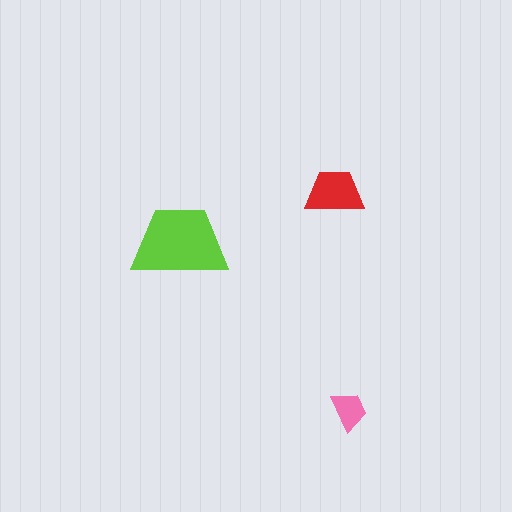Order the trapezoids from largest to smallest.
the lime one, the red one, the pink one.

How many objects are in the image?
There are 3 objects in the image.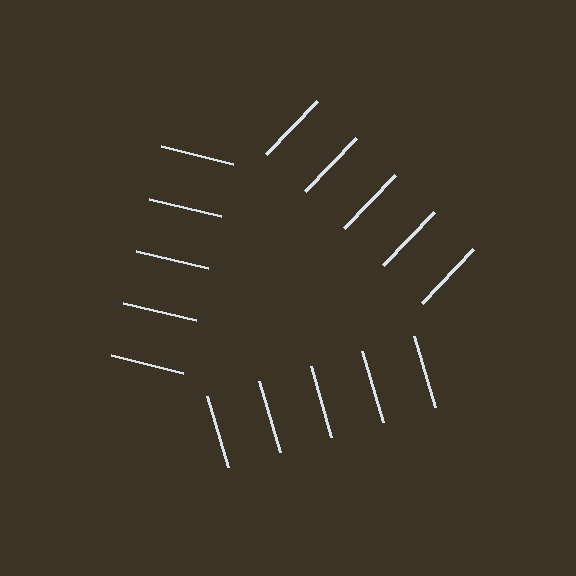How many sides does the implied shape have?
3 sides — the line-ends trace a triangle.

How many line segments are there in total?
15 — 5 along each of the 3 edges.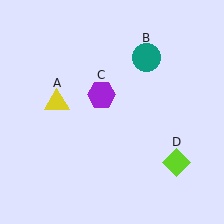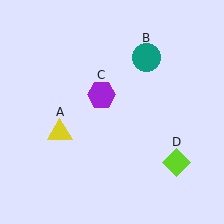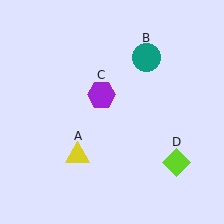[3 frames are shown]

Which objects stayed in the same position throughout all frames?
Teal circle (object B) and purple hexagon (object C) and lime diamond (object D) remained stationary.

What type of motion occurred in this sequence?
The yellow triangle (object A) rotated counterclockwise around the center of the scene.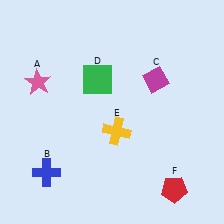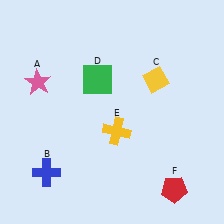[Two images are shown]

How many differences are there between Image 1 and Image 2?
There is 1 difference between the two images.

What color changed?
The diamond (C) changed from magenta in Image 1 to yellow in Image 2.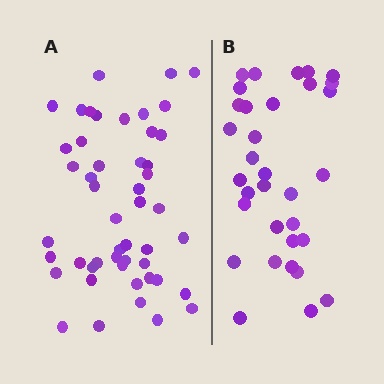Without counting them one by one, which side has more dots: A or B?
Region A (the left region) has more dots.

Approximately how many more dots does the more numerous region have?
Region A has approximately 15 more dots than region B.